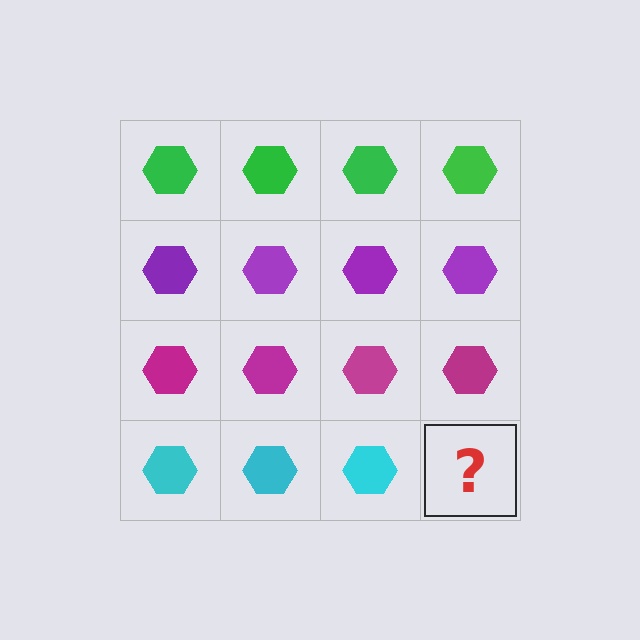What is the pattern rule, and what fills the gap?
The rule is that each row has a consistent color. The gap should be filled with a cyan hexagon.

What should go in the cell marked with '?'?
The missing cell should contain a cyan hexagon.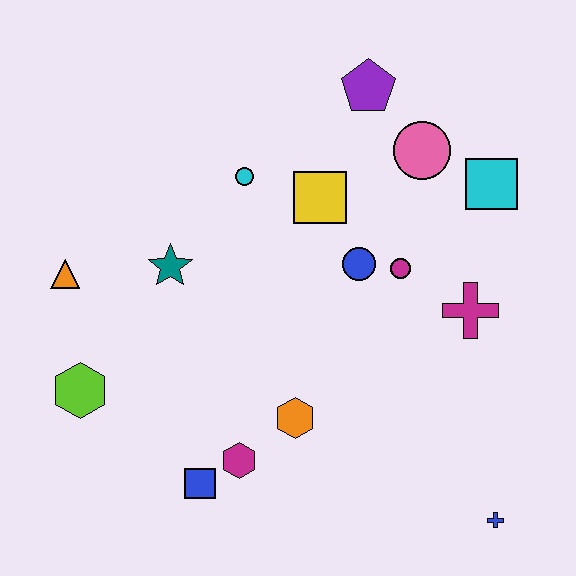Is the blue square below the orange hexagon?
Yes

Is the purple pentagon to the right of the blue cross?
No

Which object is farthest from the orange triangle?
The blue cross is farthest from the orange triangle.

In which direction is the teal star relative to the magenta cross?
The teal star is to the left of the magenta cross.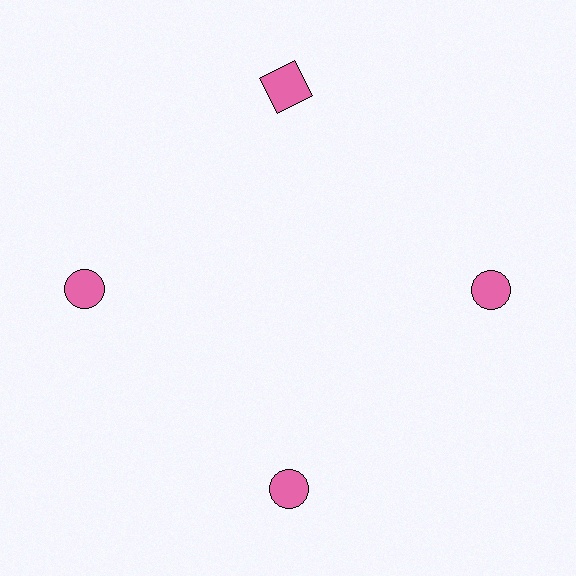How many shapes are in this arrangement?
There are 4 shapes arranged in a ring pattern.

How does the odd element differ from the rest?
It has a different shape: square instead of circle.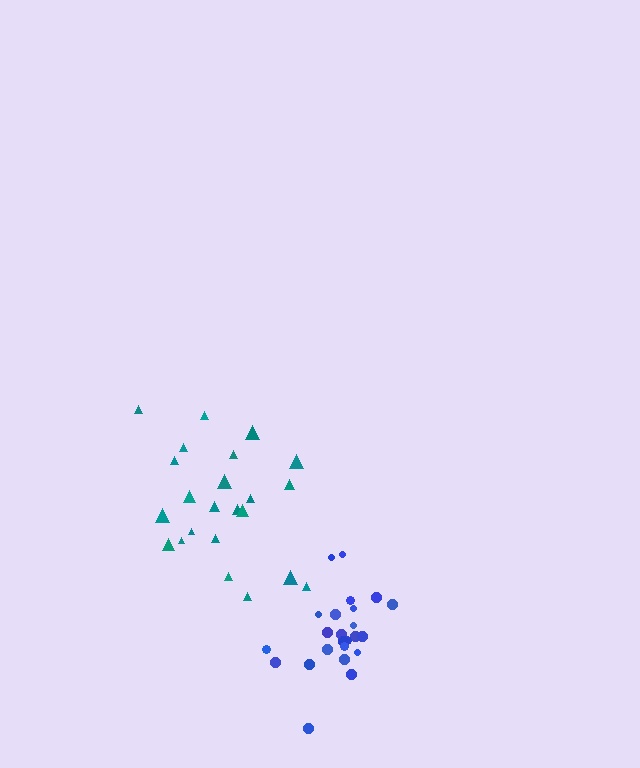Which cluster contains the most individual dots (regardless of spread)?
Teal (24).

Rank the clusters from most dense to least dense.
blue, teal.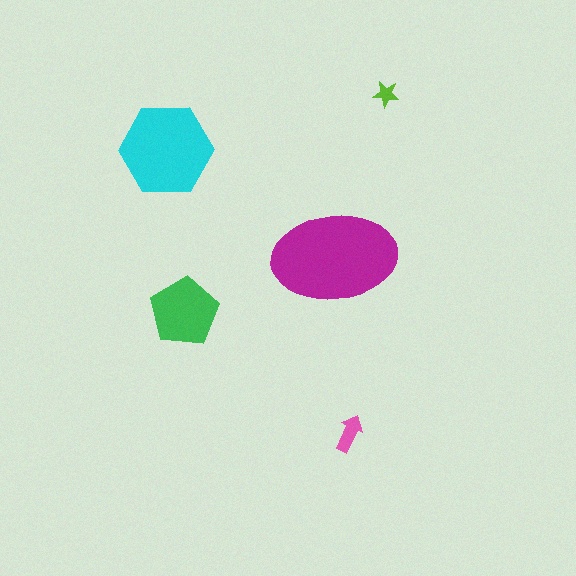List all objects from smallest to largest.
The lime star, the pink arrow, the green pentagon, the cyan hexagon, the magenta ellipse.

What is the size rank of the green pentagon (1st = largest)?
3rd.